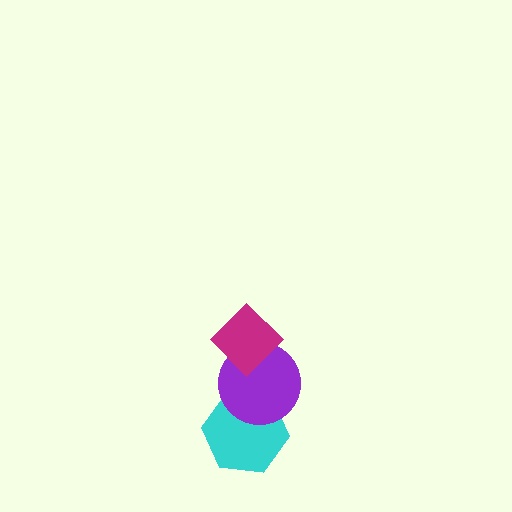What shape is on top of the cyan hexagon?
The purple circle is on top of the cyan hexagon.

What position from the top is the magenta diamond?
The magenta diamond is 1st from the top.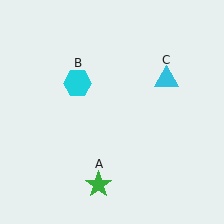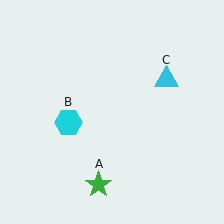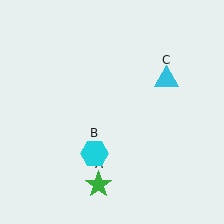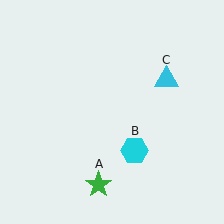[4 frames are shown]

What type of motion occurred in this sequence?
The cyan hexagon (object B) rotated counterclockwise around the center of the scene.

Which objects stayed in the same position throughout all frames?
Green star (object A) and cyan triangle (object C) remained stationary.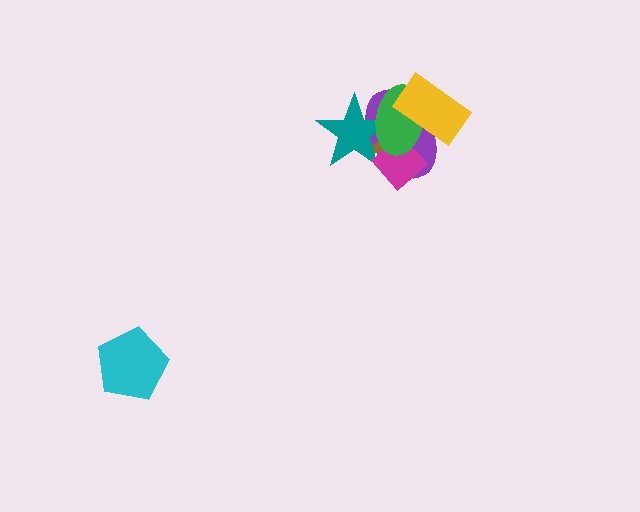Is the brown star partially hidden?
Yes, it is partially covered by another shape.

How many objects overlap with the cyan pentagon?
0 objects overlap with the cyan pentagon.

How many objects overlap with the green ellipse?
5 objects overlap with the green ellipse.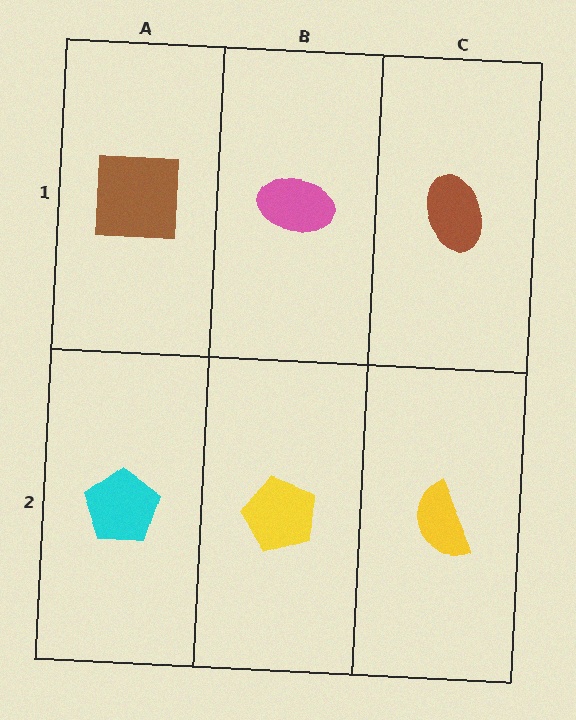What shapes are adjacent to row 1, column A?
A cyan pentagon (row 2, column A), a pink ellipse (row 1, column B).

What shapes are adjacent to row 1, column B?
A yellow pentagon (row 2, column B), a brown square (row 1, column A), a brown ellipse (row 1, column C).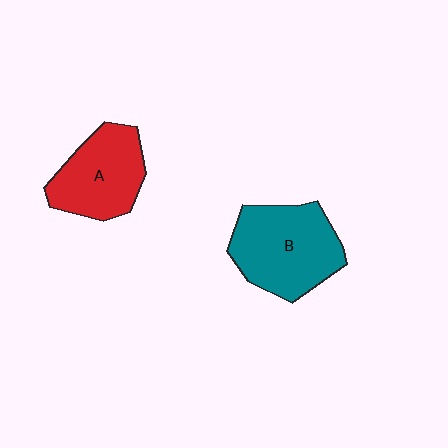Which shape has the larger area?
Shape B (teal).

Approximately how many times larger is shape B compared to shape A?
Approximately 1.2 times.